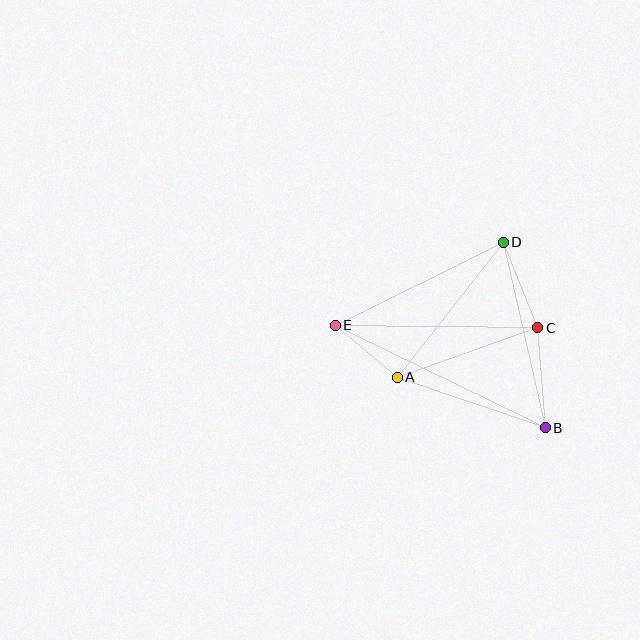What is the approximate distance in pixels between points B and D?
The distance between B and D is approximately 190 pixels.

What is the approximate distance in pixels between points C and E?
The distance between C and E is approximately 203 pixels.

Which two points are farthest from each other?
Points B and E are farthest from each other.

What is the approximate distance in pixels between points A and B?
The distance between A and B is approximately 156 pixels.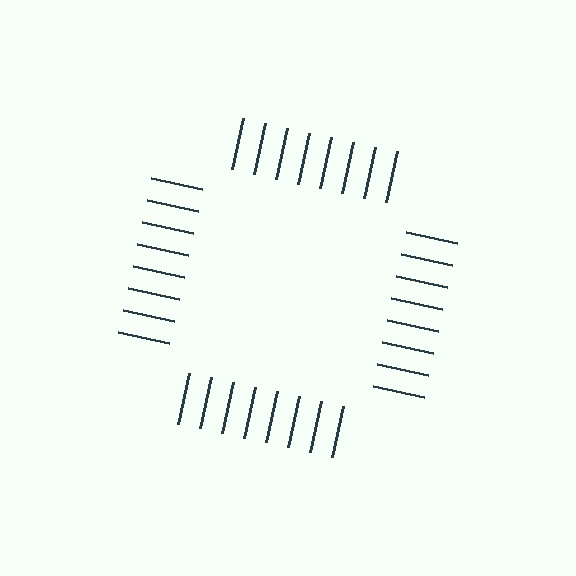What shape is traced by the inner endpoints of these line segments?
An illusory square — the line segments terminate on its edges but no continuous stroke is drawn.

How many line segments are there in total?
32 — 8 along each of the 4 edges.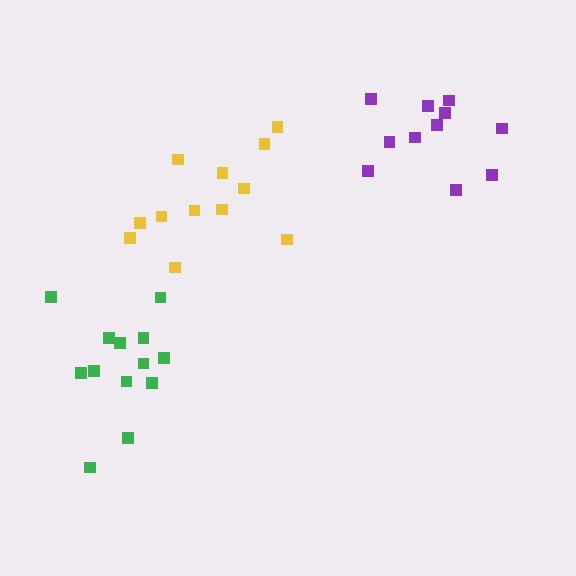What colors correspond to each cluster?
The clusters are colored: purple, yellow, green.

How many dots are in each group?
Group 1: 11 dots, Group 2: 12 dots, Group 3: 13 dots (36 total).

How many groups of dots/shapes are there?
There are 3 groups.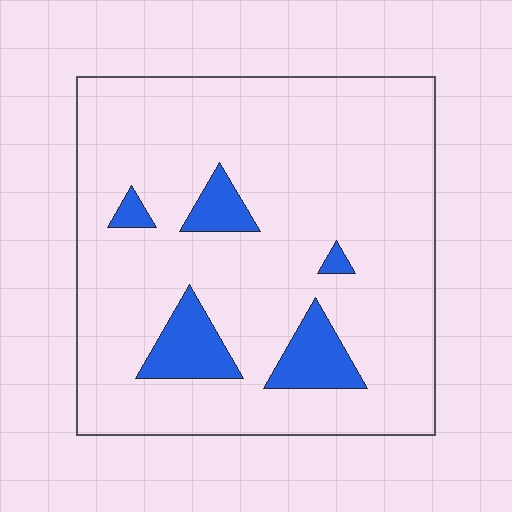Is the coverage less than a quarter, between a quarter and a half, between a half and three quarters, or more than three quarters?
Less than a quarter.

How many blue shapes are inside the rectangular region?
5.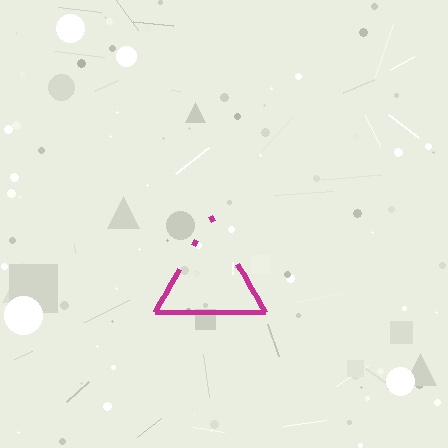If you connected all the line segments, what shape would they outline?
They would outline a triangle.